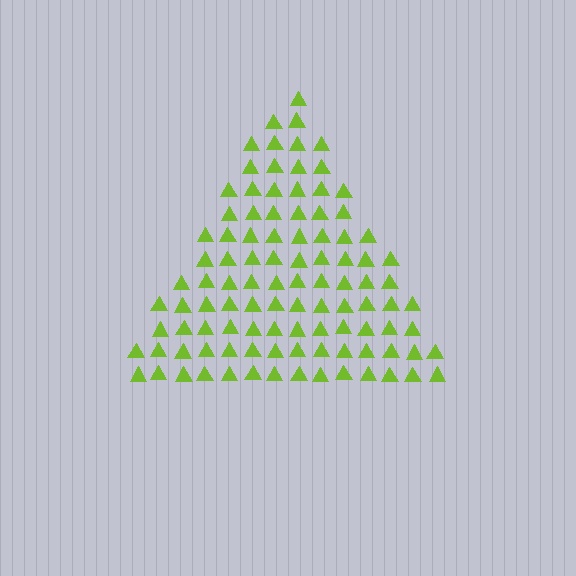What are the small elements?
The small elements are triangles.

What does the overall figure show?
The overall figure shows a triangle.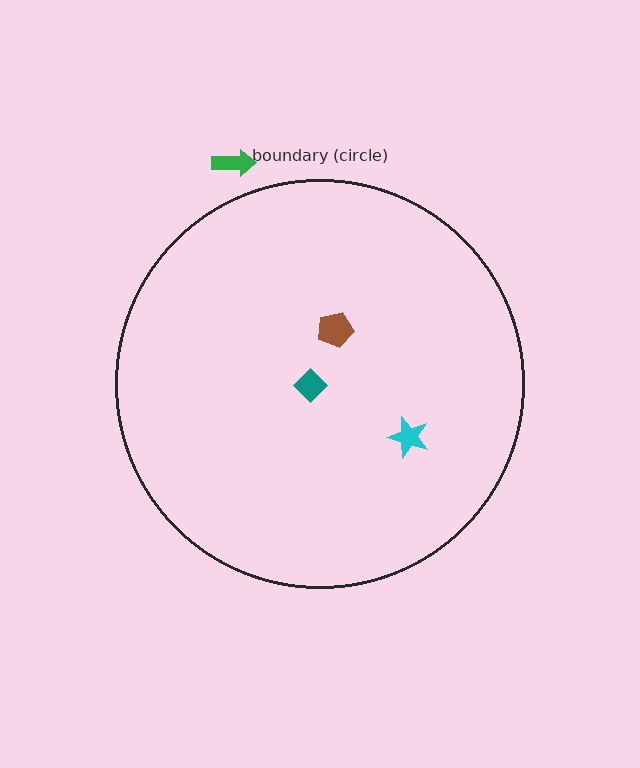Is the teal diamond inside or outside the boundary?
Inside.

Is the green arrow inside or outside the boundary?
Outside.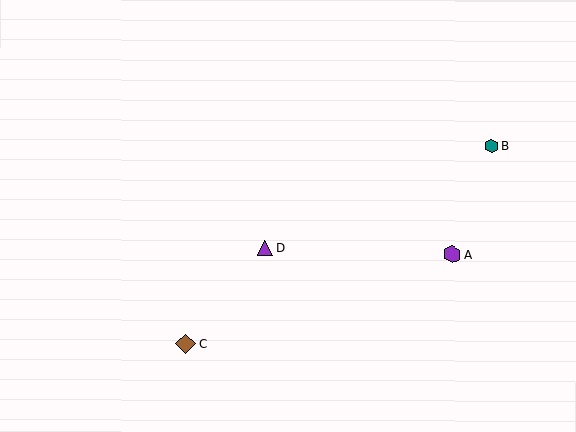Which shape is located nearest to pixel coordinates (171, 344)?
The brown diamond (labeled C) at (185, 344) is nearest to that location.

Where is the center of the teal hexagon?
The center of the teal hexagon is at (492, 146).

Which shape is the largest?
The brown diamond (labeled C) is the largest.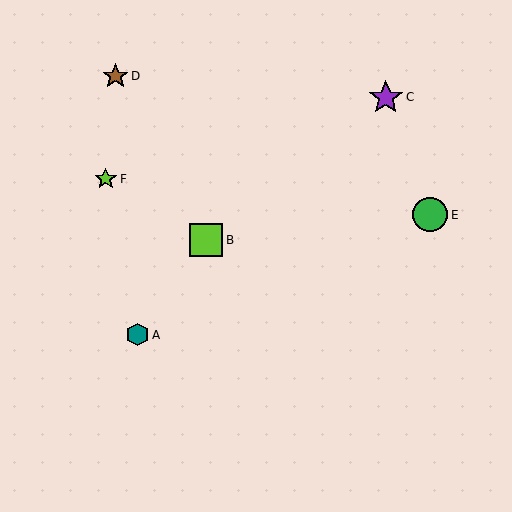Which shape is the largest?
The green circle (labeled E) is the largest.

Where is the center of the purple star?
The center of the purple star is at (386, 97).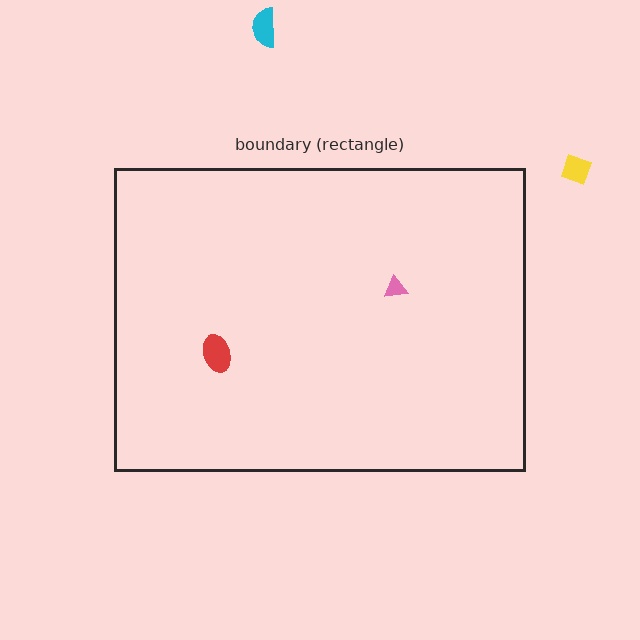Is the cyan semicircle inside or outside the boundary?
Outside.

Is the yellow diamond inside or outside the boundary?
Outside.